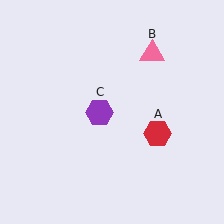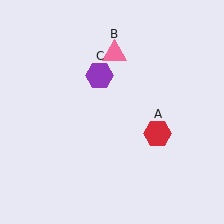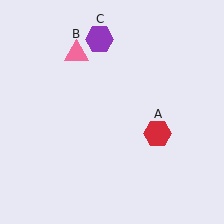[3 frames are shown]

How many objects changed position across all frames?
2 objects changed position: pink triangle (object B), purple hexagon (object C).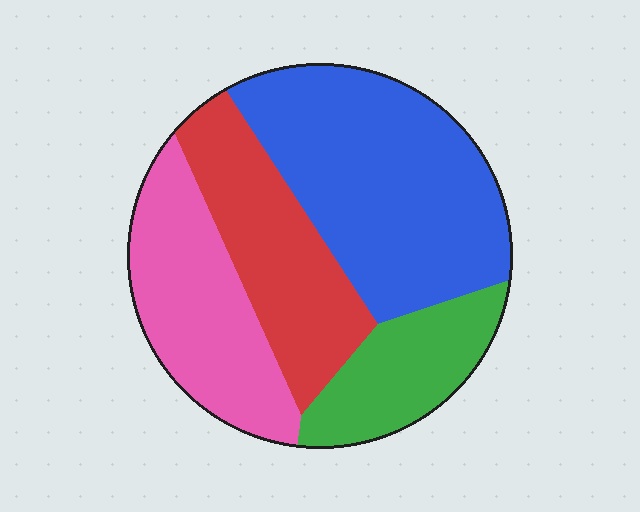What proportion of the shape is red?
Red covers around 20% of the shape.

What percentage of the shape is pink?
Pink covers 23% of the shape.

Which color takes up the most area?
Blue, at roughly 40%.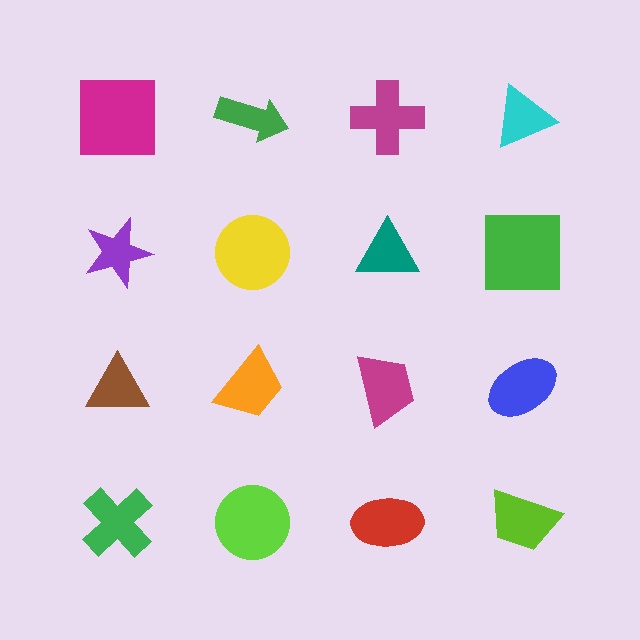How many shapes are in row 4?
4 shapes.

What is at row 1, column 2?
A green arrow.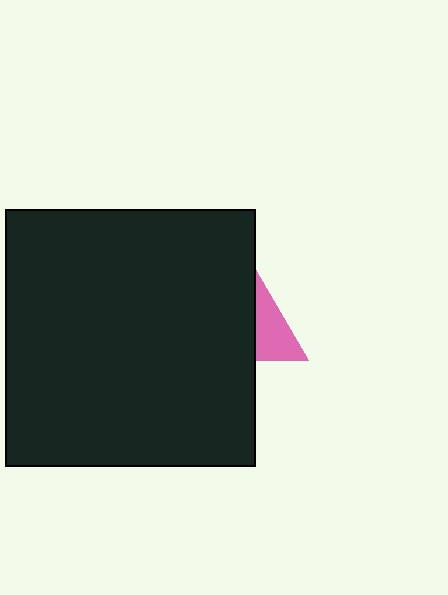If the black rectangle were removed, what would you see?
You would see the complete pink triangle.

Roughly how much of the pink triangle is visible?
A small part of it is visible (roughly 32%).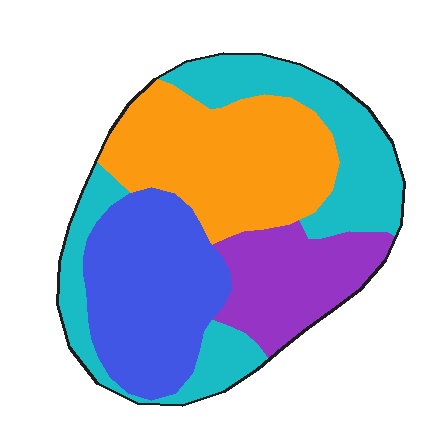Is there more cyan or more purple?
Cyan.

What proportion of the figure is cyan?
Cyan covers 30% of the figure.